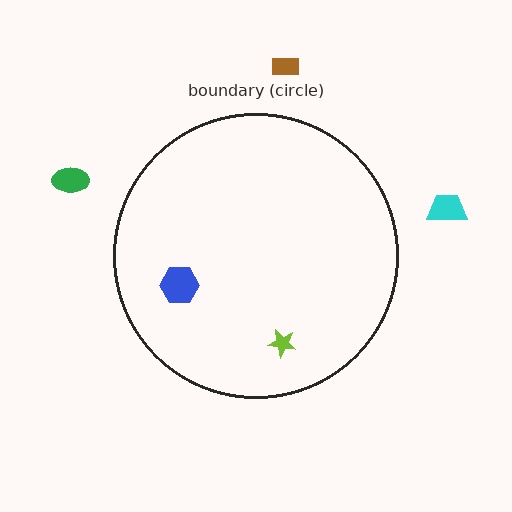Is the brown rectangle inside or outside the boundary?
Outside.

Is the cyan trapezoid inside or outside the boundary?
Outside.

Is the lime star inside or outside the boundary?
Inside.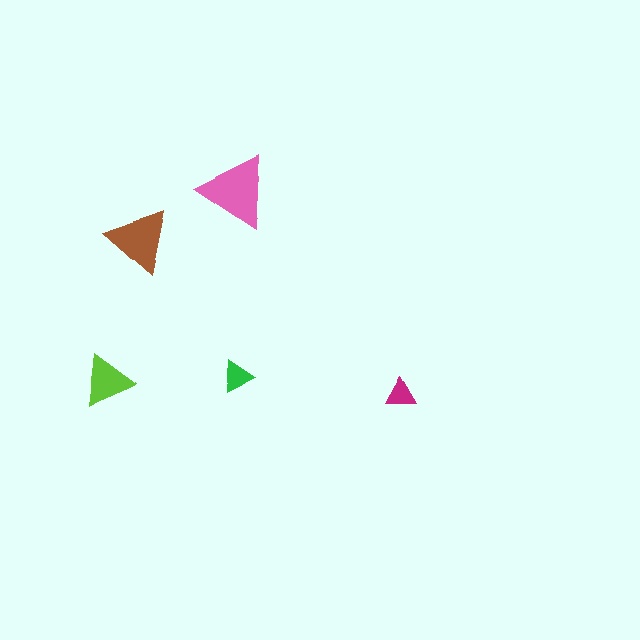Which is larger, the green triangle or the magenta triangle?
The green one.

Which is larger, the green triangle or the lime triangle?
The lime one.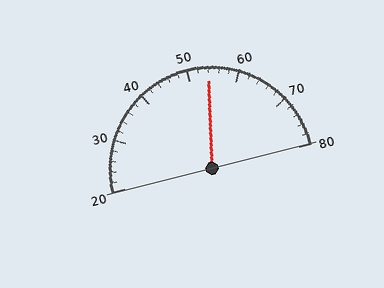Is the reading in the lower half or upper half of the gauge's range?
The reading is in the upper half of the range (20 to 80).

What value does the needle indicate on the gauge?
The needle indicates approximately 54.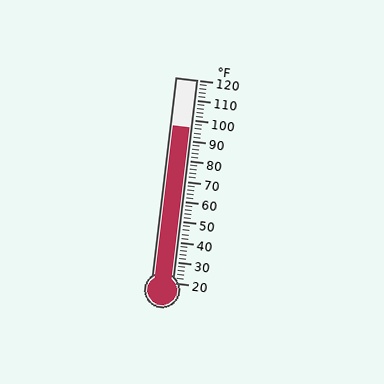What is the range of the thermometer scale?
The thermometer scale ranges from 20°F to 120°F.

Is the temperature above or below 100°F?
The temperature is below 100°F.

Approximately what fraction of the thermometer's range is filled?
The thermometer is filled to approximately 75% of its range.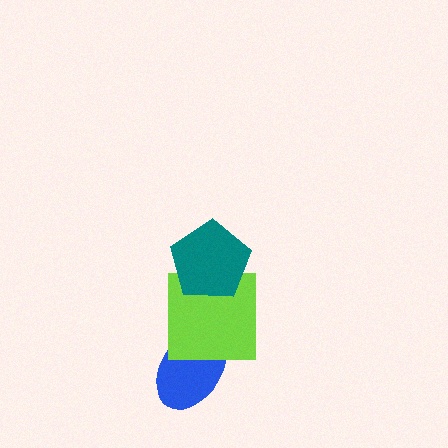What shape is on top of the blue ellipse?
The lime square is on top of the blue ellipse.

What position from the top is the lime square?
The lime square is 2nd from the top.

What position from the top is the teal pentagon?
The teal pentagon is 1st from the top.